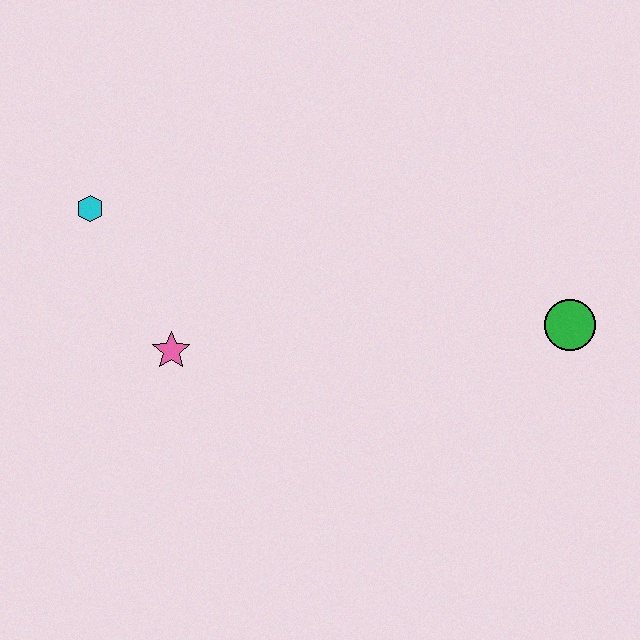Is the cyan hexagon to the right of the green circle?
No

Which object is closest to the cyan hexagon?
The pink star is closest to the cyan hexagon.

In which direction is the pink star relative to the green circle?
The pink star is to the left of the green circle.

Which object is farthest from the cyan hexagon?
The green circle is farthest from the cyan hexagon.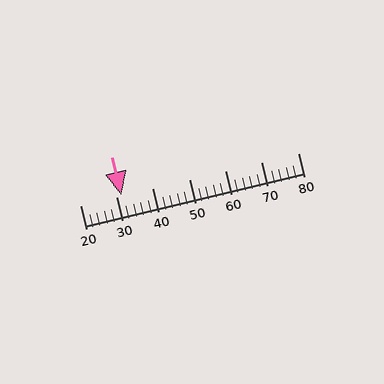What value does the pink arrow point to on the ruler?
The pink arrow points to approximately 31.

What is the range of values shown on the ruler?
The ruler shows values from 20 to 80.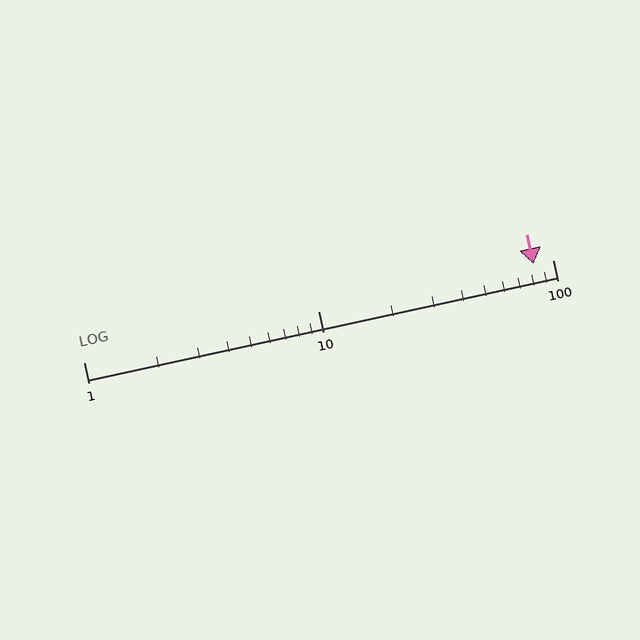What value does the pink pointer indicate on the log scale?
The pointer indicates approximately 83.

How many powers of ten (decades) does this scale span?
The scale spans 2 decades, from 1 to 100.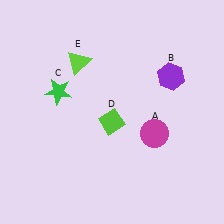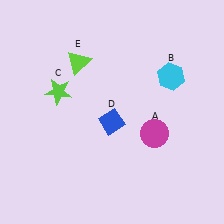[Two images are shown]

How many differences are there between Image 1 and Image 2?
There are 3 differences between the two images.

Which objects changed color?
B changed from purple to cyan. C changed from green to lime. D changed from lime to blue.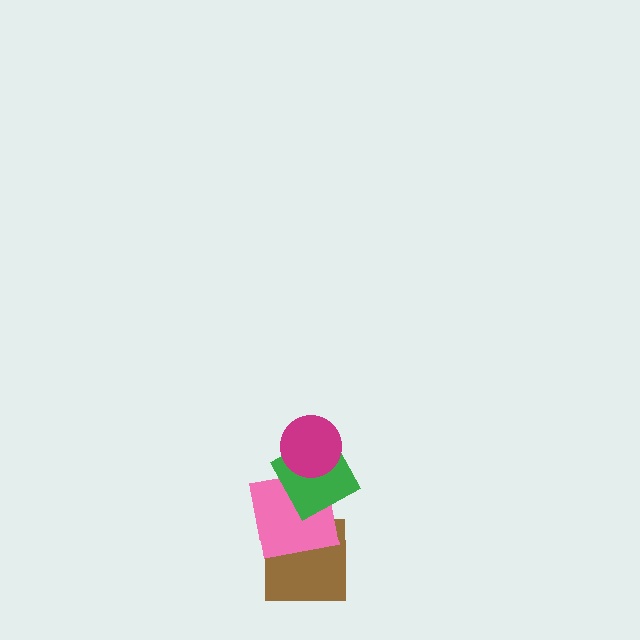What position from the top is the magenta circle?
The magenta circle is 1st from the top.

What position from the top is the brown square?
The brown square is 4th from the top.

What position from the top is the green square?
The green square is 2nd from the top.